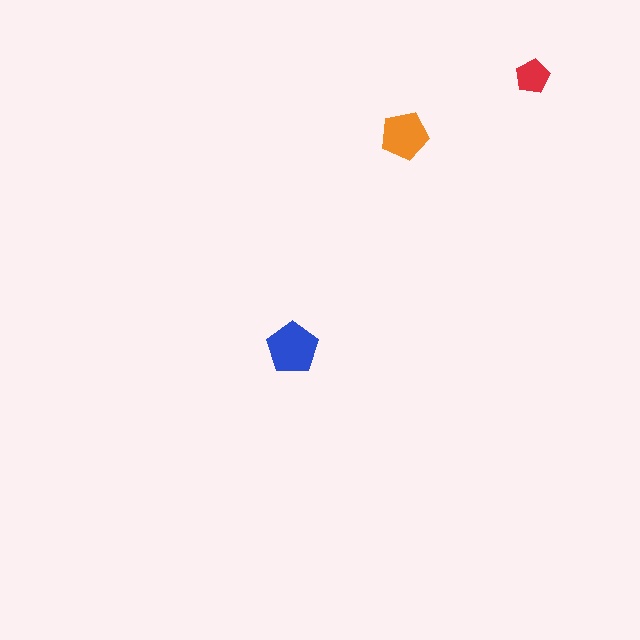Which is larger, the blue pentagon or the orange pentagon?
The blue one.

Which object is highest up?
The red pentagon is topmost.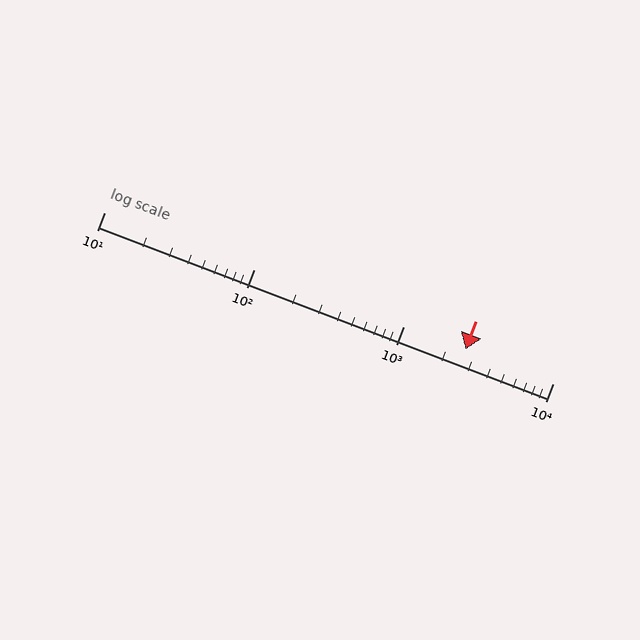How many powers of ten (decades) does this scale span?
The scale spans 3 decades, from 10 to 10000.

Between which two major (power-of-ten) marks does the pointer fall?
The pointer is between 1000 and 10000.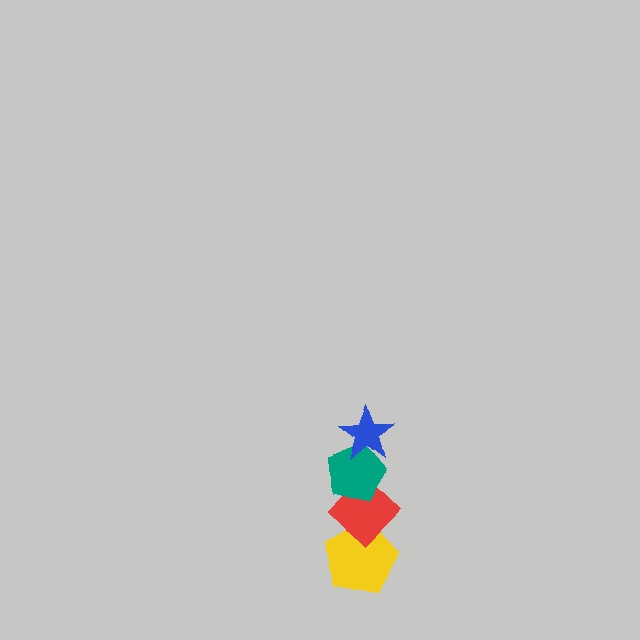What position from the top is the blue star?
The blue star is 1st from the top.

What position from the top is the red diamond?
The red diamond is 3rd from the top.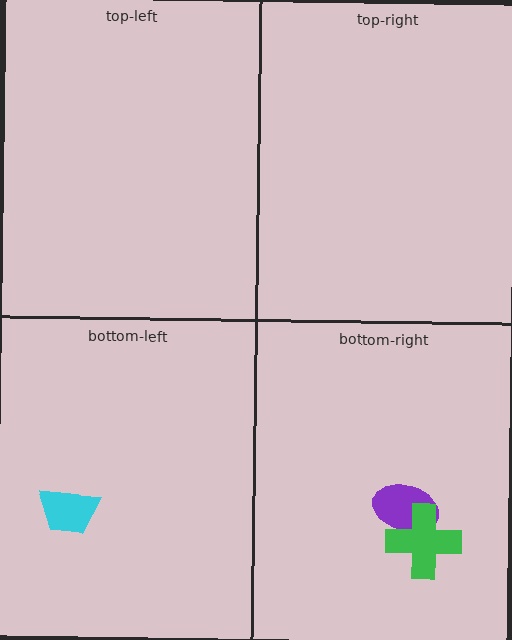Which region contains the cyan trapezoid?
The bottom-left region.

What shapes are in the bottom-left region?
The cyan trapezoid.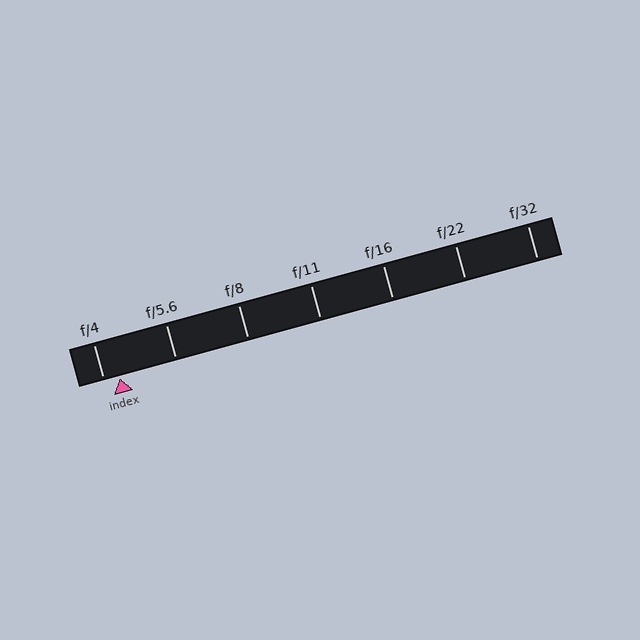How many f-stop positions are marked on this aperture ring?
There are 7 f-stop positions marked.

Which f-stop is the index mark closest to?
The index mark is closest to f/4.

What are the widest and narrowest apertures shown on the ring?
The widest aperture shown is f/4 and the narrowest is f/32.